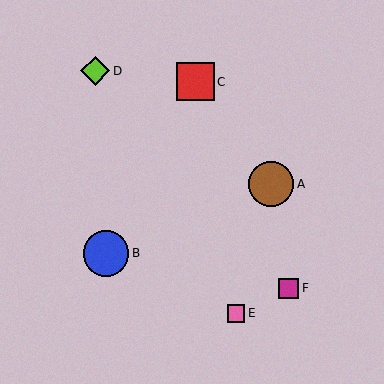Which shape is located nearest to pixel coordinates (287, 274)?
The magenta square (labeled F) at (289, 288) is nearest to that location.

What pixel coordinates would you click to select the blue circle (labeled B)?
Click at (106, 253) to select the blue circle B.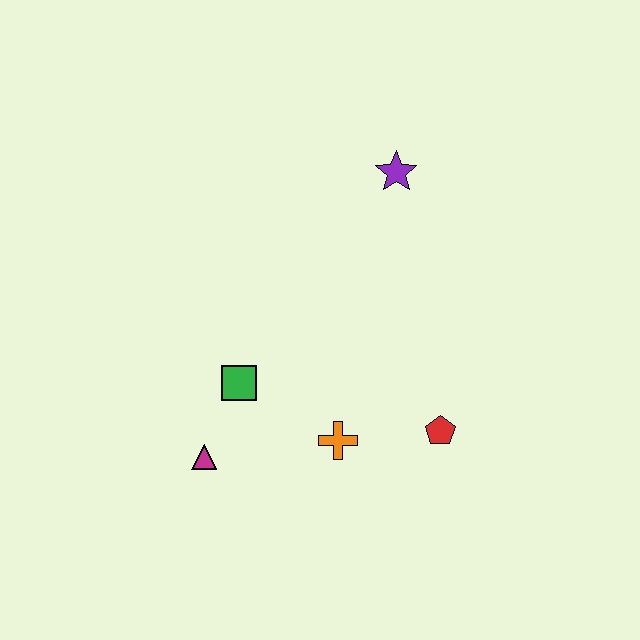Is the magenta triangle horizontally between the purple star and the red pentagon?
No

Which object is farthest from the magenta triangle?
The purple star is farthest from the magenta triangle.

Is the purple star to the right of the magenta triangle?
Yes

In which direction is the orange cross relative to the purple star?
The orange cross is below the purple star.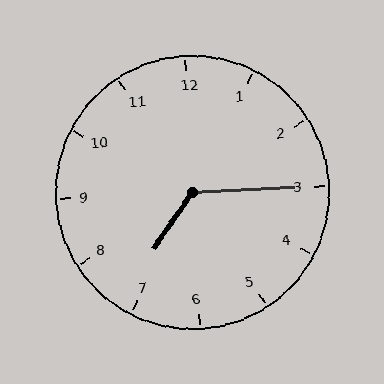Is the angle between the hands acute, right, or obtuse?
It is obtuse.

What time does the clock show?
7:15.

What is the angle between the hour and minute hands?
Approximately 128 degrees.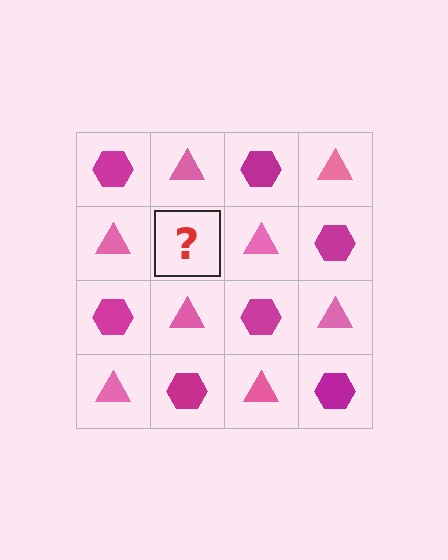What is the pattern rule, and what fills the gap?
The rule is that it alternates magenta hexagon and pink triangle in a checkerboard pattern. The gap should be filled with a magenta hexagon.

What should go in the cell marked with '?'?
The missing cell should contain a magenta hexagon.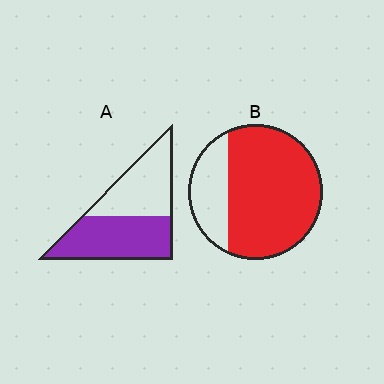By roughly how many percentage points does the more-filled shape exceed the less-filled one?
By roughly 20 percentage points (B over A).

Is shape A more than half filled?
Yes.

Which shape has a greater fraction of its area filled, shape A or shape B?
Shape B.